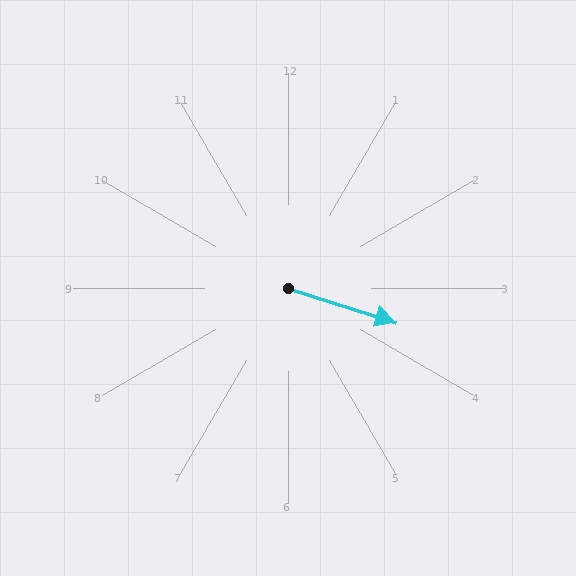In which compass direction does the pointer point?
East.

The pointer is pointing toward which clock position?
Roughly 4 o'clock.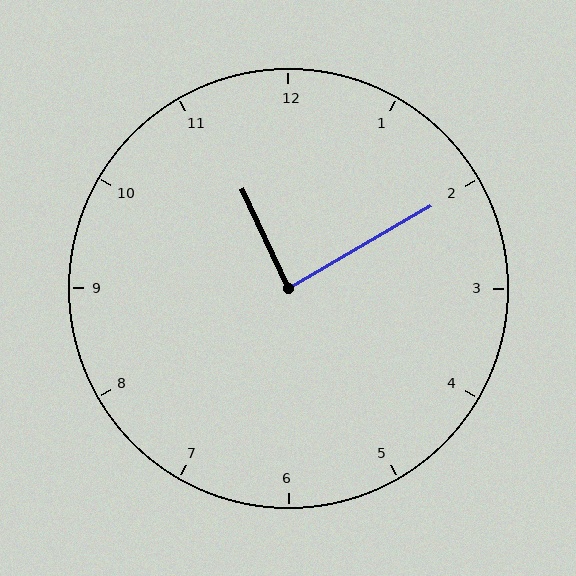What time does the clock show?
11:10.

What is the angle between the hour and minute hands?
Approximately 85 degrees.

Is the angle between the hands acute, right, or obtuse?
It is right.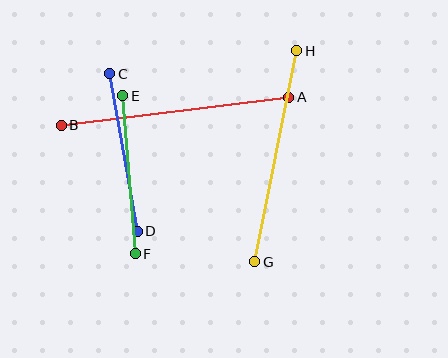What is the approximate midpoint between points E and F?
The midpoint is at approximately (129, 175) pixels.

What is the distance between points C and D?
The distance is approximately 160 pixels.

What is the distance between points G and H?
The distance is approximately 215 pixels.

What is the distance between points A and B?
The distance is approximately 229 pixels.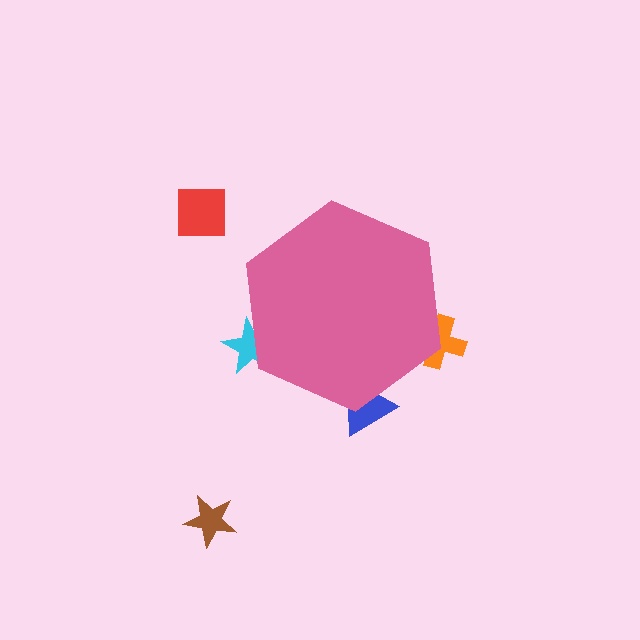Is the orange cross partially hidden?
Yes, the orange cross is partially hidden behind the pink hexagon.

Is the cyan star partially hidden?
Yes, the cyan star is partially hidden behind the pink hexagon.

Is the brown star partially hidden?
No, the brown star is fully visible.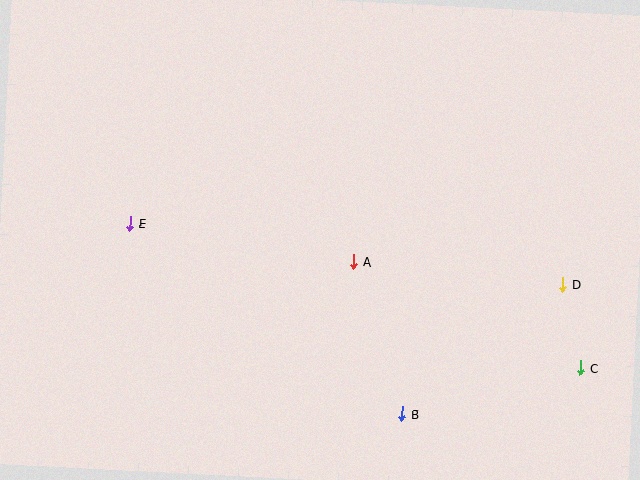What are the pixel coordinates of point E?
Point E is at (130, 224).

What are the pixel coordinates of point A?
Point A is at (354, 262).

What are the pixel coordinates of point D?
Point D is at (563, 285).